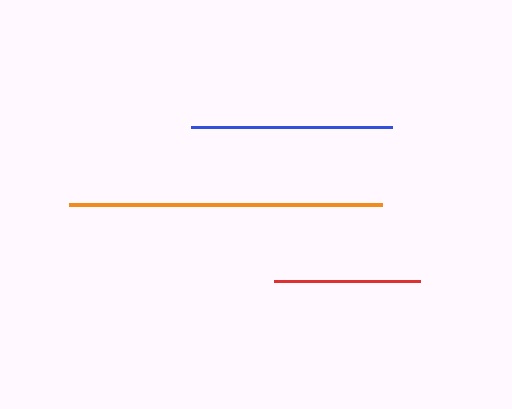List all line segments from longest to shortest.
From longest to shortest: orange, blue, red.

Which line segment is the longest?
The orange line is the longest at approximately 313 pixels.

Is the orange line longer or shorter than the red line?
The orange line is longer than the red line.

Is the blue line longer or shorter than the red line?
The blue line is longer than the red line.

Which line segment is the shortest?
The red line is the shortest at approximately 146 pixels.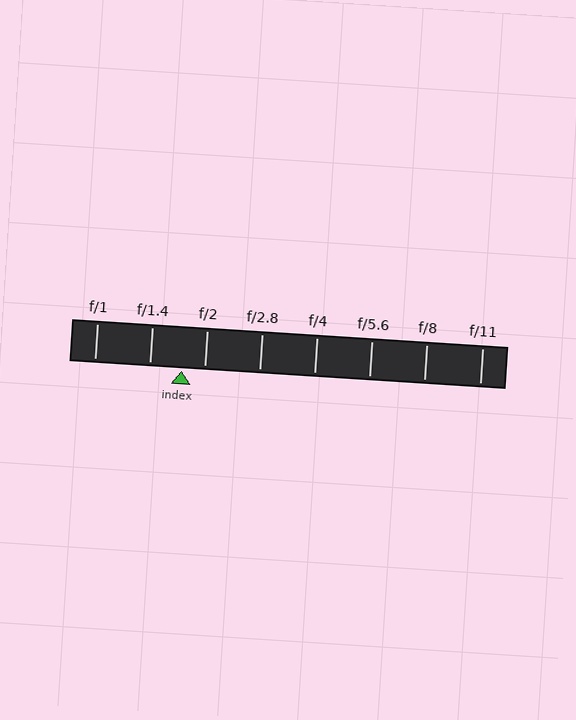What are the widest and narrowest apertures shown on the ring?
The widest aperture shown is f/1 and the narrowest is f/11.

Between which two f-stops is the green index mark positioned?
The index mark is between f/1.4 and f/2.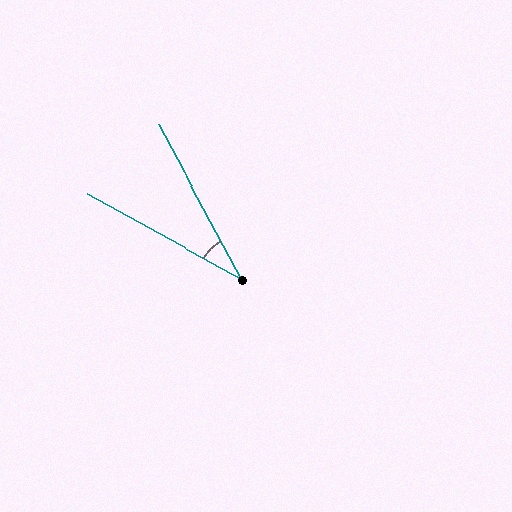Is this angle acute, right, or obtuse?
It is acute.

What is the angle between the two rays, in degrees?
Approximately 33 degrees.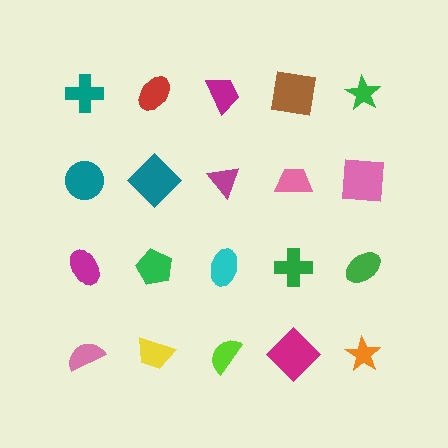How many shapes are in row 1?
5 shapes.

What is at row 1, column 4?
A brown square.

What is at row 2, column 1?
A teal circle.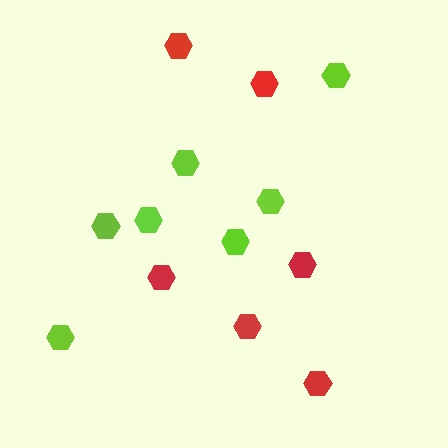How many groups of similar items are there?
There are 2 groups: one group of lime hexagons (7) and one group of red hexagons (6).